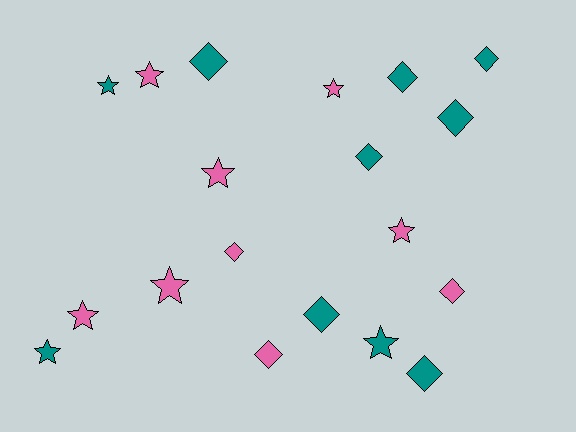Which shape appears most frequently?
Diamond, with 10 objects.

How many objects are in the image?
There are 19 objects.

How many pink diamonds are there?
There are 3 pink diamonds.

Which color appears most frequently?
Teal, with 10 objects.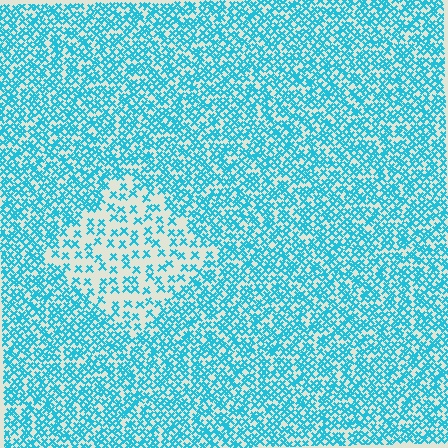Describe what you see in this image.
The image contains small cyan elements arranged at two different densities. A diamond-shaped region is visible where the elements are less densely packed than the surrounding area.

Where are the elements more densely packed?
The elements are more densely packed outside the diamond boundary.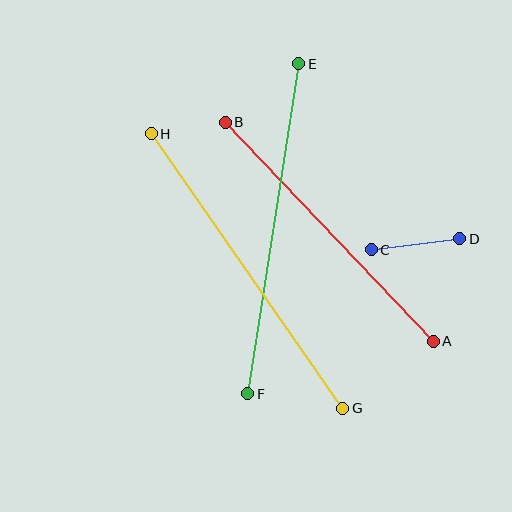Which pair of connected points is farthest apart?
Points G and H are farthest apart.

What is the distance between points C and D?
The distance is approximately 89 pixels.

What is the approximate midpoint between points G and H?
The midpoint is at approximately (247, 271) pixels.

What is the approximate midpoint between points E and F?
The midpoint is at approximately (273, 229) pixels.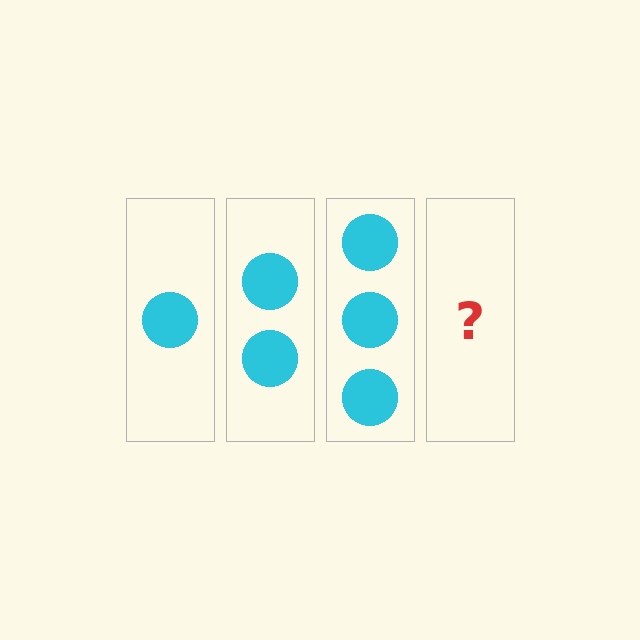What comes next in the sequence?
The next element should be 4 circles.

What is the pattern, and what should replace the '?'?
The pattern is that each step adds one more circle. The '?' should be 4 circles.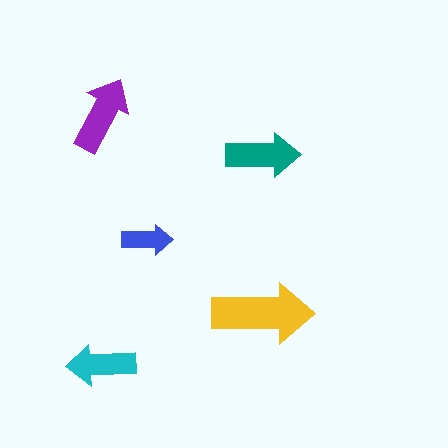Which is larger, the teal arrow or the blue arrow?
The teal one.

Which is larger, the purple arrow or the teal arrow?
The purple one.